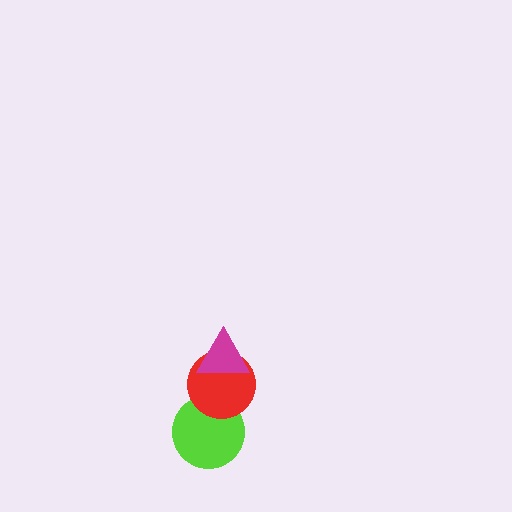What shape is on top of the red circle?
The magenta triangle is on top of the red circle.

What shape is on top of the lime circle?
The red circle is on top of the lime circle.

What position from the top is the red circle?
The red circle is 2nd from the top.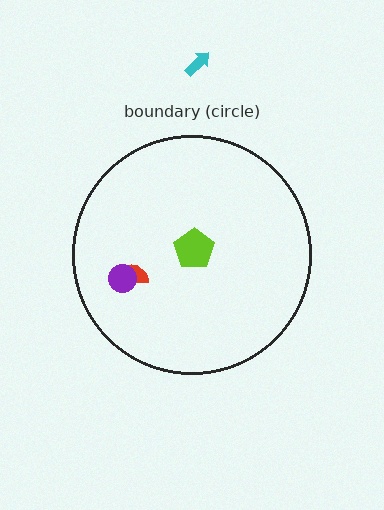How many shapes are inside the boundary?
3 inside, 1 outside.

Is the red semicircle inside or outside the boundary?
Inside.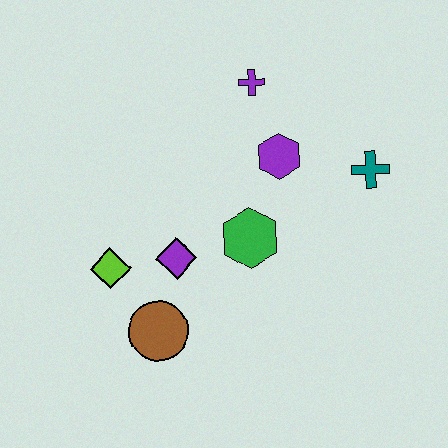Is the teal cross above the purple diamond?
Yes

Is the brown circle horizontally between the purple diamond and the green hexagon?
No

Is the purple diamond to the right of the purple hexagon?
No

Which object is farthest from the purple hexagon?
The brown circle is farthest from the purple hexagon.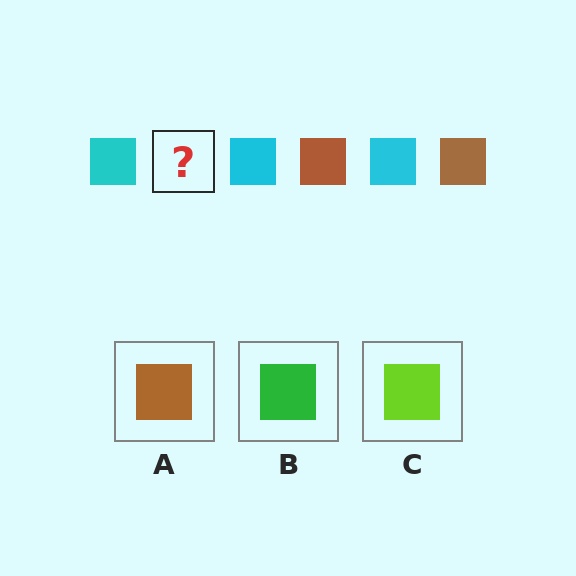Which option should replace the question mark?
Option A.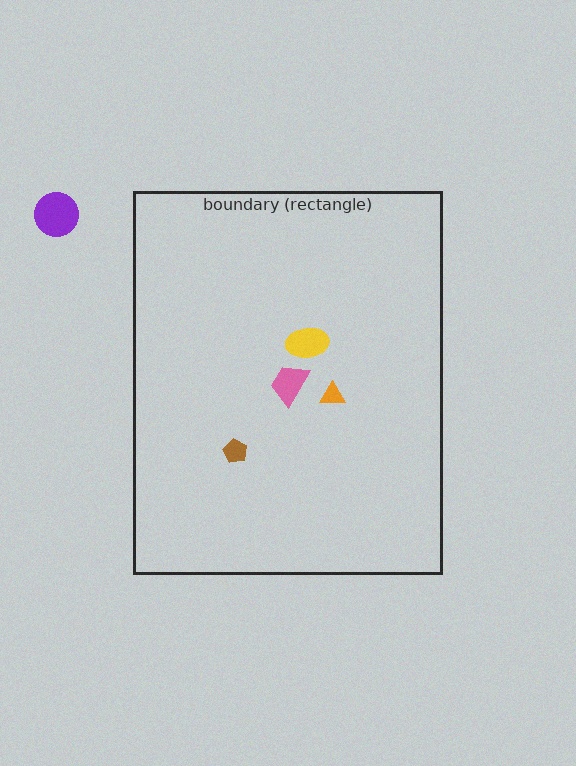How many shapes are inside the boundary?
4 inside, 1 outside.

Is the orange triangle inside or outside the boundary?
Inside.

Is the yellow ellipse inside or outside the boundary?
Inside.